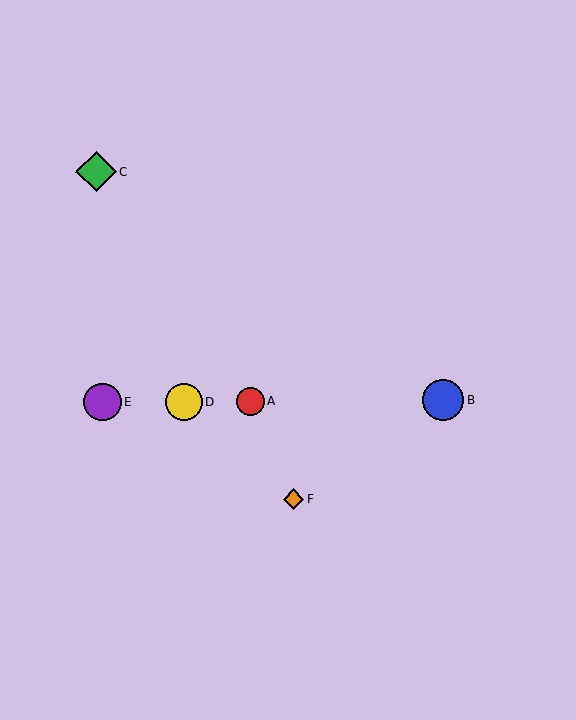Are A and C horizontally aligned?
No, A is at y≈402 and C is at y≈172.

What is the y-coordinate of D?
Object D is at y≈402.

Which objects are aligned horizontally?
Objects A, B, D, E are aligned horizontally.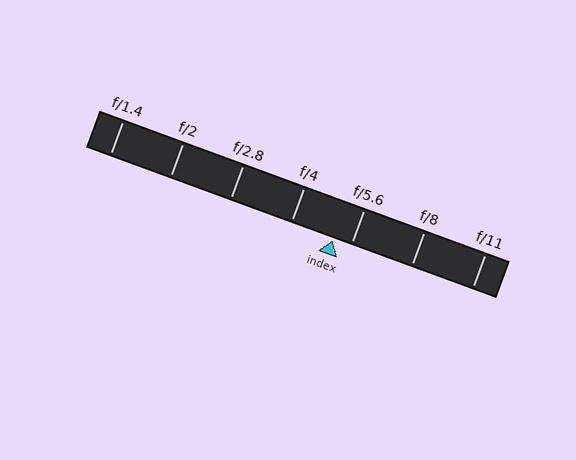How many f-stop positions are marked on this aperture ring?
There are 7 f-stop positions marked.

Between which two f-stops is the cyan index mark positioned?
The index mark is between f/4 and f/5.6.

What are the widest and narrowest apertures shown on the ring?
The widest aperture shown is f/1.4 and the narrowest is f/11.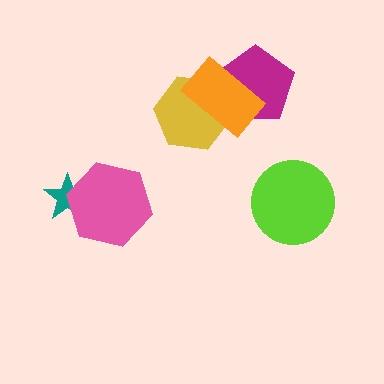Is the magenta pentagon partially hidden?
Yes, it is partially covered by another shape.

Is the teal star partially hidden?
Yes, it is partially covered by another shape.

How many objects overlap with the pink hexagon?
1 object overlaps with the pink hexagon.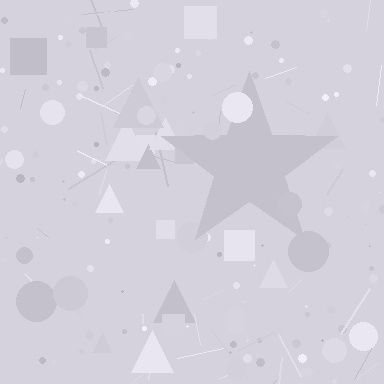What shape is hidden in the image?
A star is hidden in the image.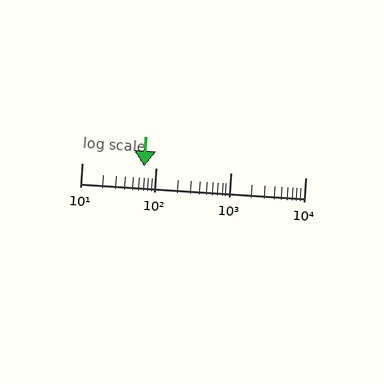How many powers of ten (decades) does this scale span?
The scale spans 3 decades, from 10 to 10000.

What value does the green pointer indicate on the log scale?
The pointer indicates approximately 69.